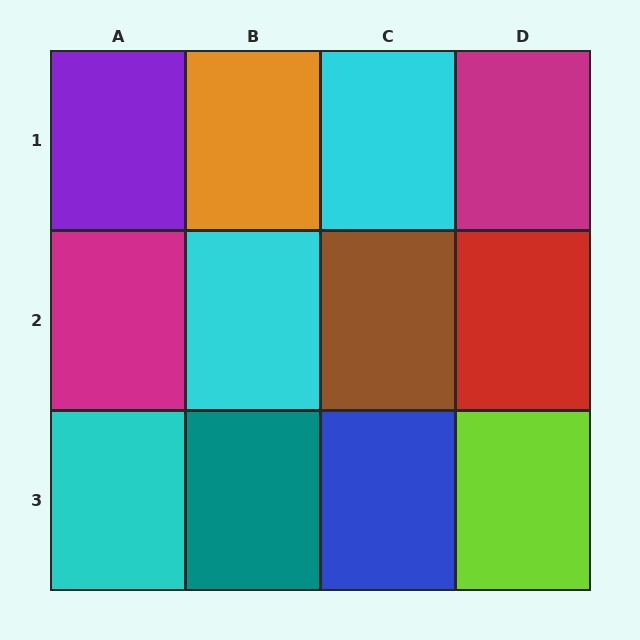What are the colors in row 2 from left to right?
Magenta, cyan, brown, red.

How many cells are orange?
1 cell is orange.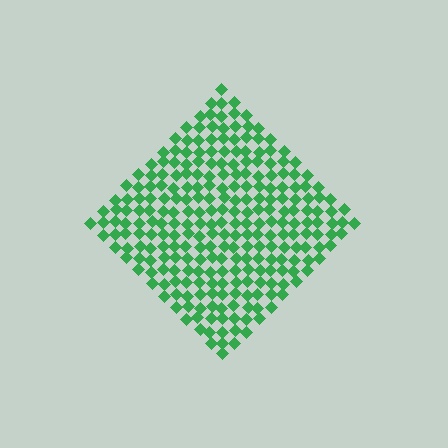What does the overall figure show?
The overall figure shows a diamond.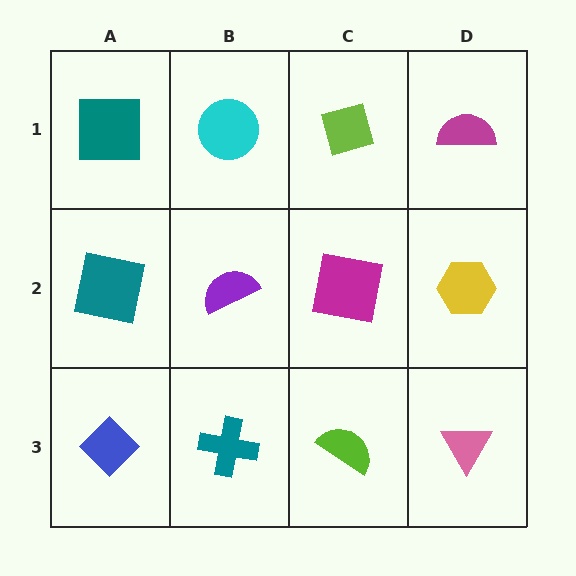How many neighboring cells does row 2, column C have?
4.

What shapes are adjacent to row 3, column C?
A magenta square (row 2, column C), a teal cross (row 3, column B), a pink triangle (row 3, column D).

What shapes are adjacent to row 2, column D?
A magenta semicircle (row 1, column D), a pink triangle (row 3, column D), a magenta square (row 2, column C).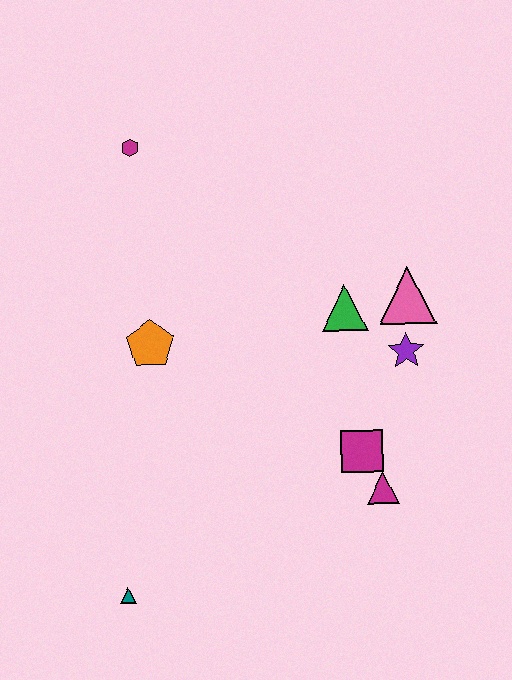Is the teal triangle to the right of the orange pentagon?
No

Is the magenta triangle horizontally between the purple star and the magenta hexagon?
Yes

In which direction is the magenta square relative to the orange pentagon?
The magenta square is to the right of the orange pentagon.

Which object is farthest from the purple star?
The teal triangle is farthest from the purple star.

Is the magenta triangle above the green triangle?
No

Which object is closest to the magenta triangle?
The magenta square is closest to the magenta triangle.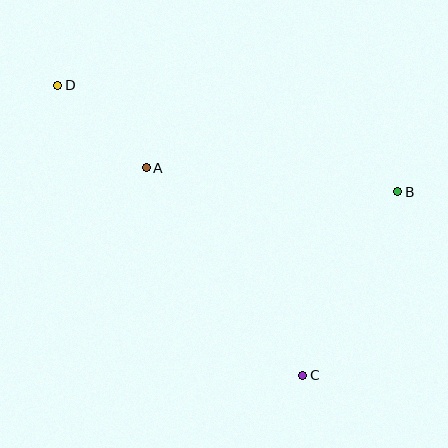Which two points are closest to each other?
Points A and D are closest to each other.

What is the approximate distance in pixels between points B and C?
The distance between B and C is approximately 207 pixels.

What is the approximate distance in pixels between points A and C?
The distance between A and C is approximately 260 pixels.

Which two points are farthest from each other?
Points C and D are farthest from each other.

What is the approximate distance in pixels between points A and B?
The distance between A and B is approximately 253 pixels.